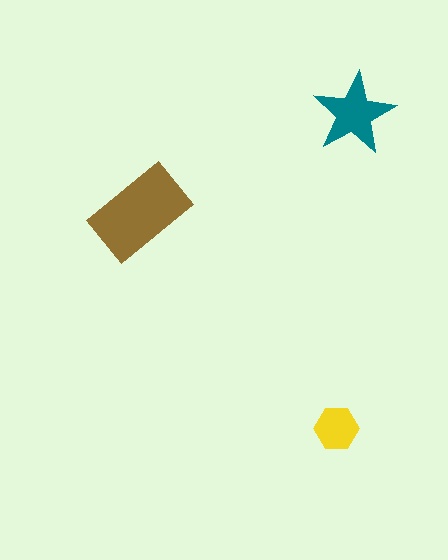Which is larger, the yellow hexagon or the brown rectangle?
The brown rectangle.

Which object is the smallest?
The yellow hexagon.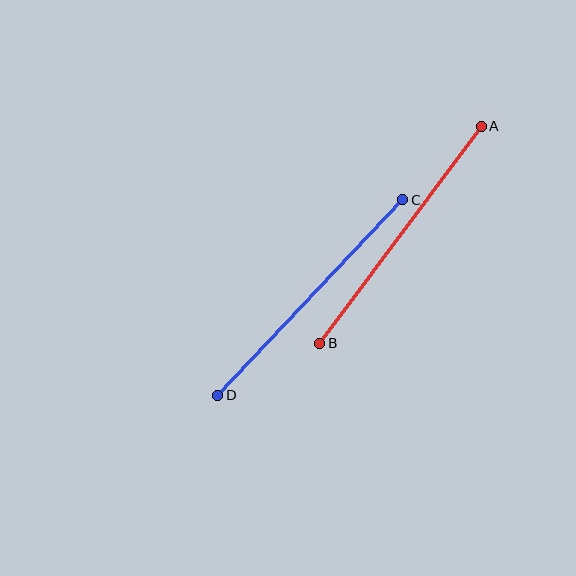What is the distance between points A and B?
The distance is approximately 270 pixels.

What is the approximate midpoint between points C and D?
The midpoint is at approximately (310, 298) pixels.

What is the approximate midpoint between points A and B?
The midpoint is at approximately (401, 235) pixels.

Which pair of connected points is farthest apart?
Points A and B are farthest apart.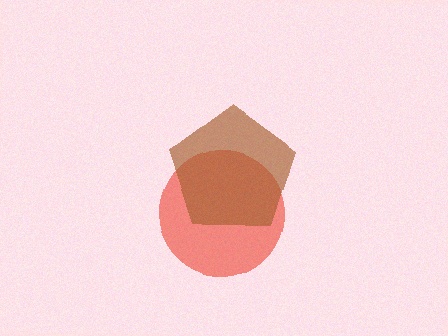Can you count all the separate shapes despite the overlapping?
Yes, there are 2 separate shapes.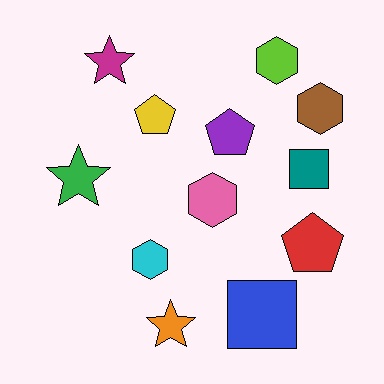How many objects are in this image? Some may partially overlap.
There are 12 objects.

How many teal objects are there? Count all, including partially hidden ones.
There is 1 teal object.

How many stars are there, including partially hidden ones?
There are 3 stars.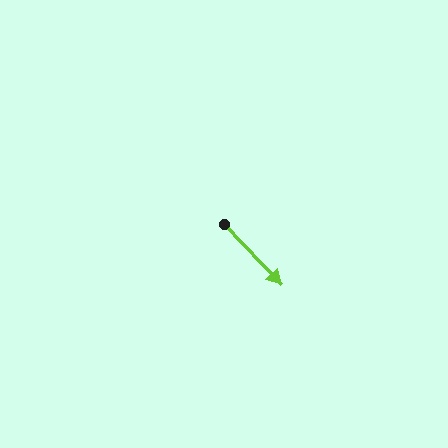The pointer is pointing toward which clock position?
Roughly 5 o'clock.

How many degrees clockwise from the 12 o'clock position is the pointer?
Approximately 137 degrees.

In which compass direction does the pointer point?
Southeast.